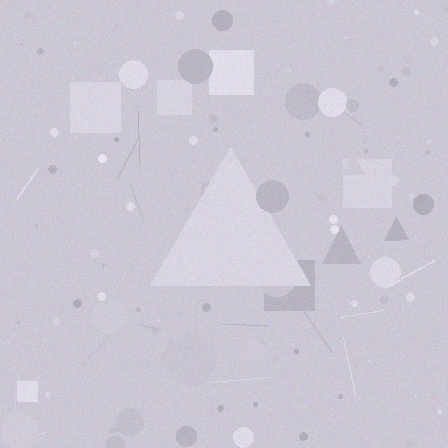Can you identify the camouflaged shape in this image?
The camouflaged shape is a triangle.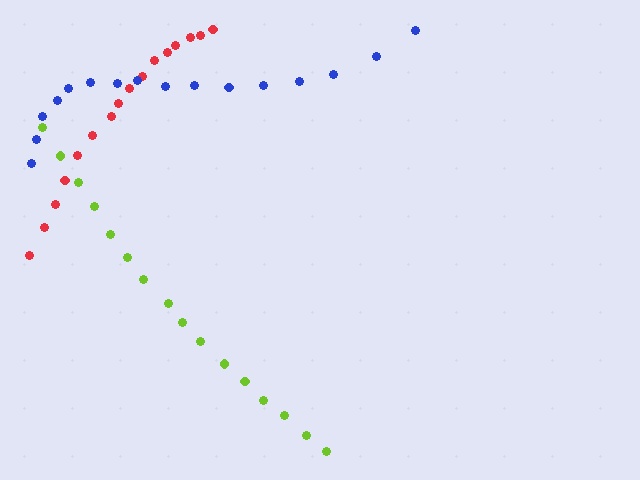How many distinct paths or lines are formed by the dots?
There are 3 distinct paths.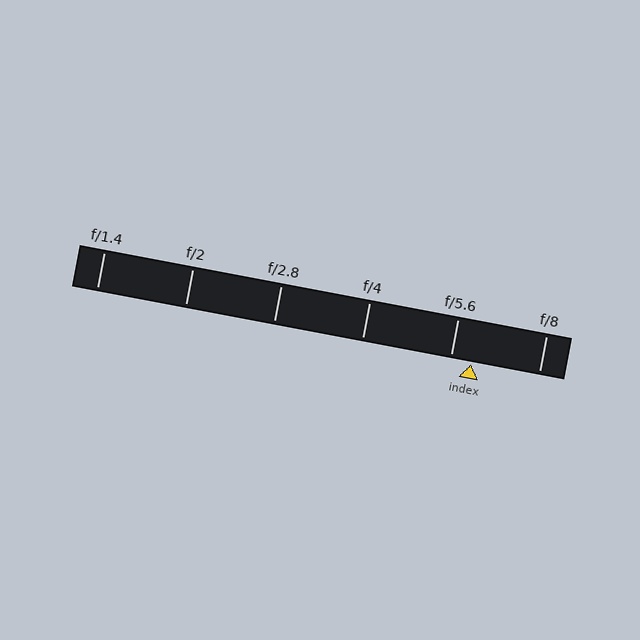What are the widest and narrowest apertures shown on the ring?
The widest aperture shown is f/1.4 and the narrowest is f/8.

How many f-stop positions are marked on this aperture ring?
There are 6 f-stop positions marked.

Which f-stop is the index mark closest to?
The index mark is closest to f/5.6.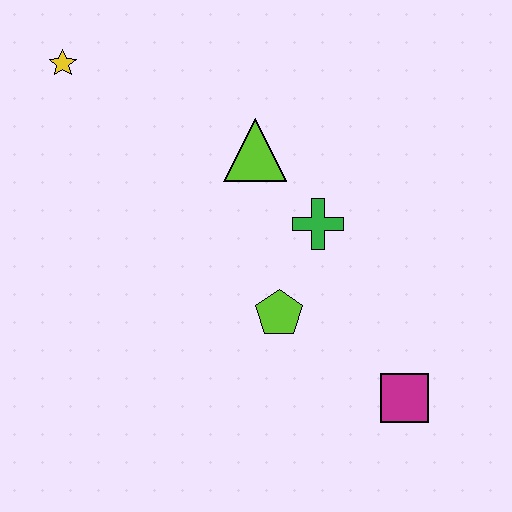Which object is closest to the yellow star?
The lime triangle is closest to the yellow star.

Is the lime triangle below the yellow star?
Yes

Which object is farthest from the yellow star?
The magenta square is farthest from the yellow star.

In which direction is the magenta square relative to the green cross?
The magenta square is below the green cross.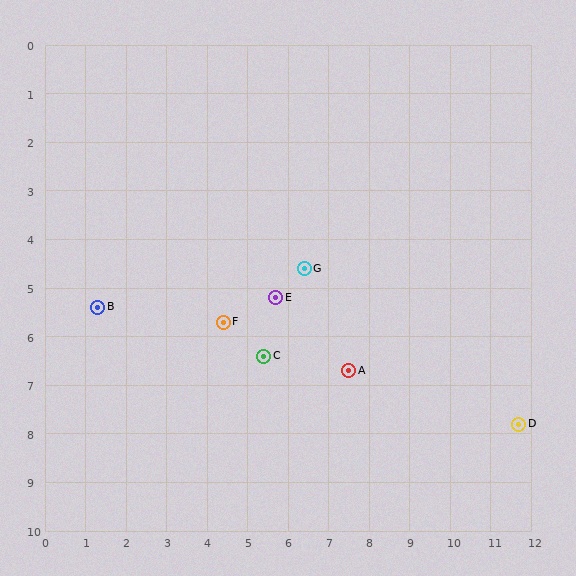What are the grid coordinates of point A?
Point A is at approximately (7.5, 6.7).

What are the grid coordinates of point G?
Point G is at approximately (6.4, 4.6).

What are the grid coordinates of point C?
Point C is at approximately (5.4, 6.4).